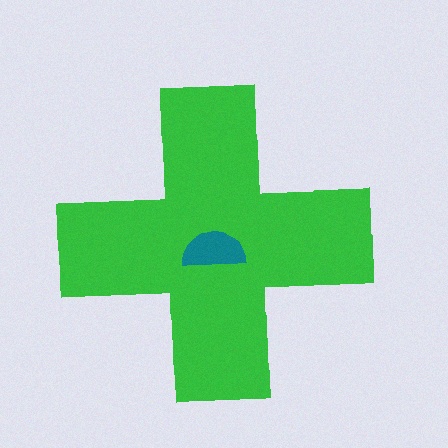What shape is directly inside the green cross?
The teal semicircle.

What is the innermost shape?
The teal semicircle.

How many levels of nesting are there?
2.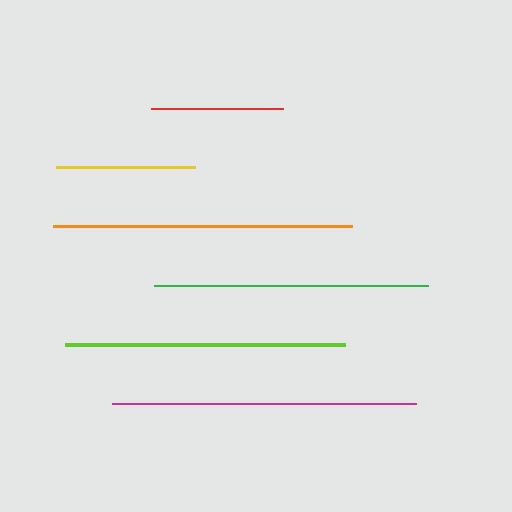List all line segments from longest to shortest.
From longest to shortest: magenta, orange, lime, green, yellow, red.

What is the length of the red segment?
The red segment is approximately 132 pixels long.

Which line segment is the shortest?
The red line is the shortest at approximately 132 pixels.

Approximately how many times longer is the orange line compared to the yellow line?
The orange line is approximately 2.1 times the length of the yellow line.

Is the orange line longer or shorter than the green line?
The orange line is longer than the green line.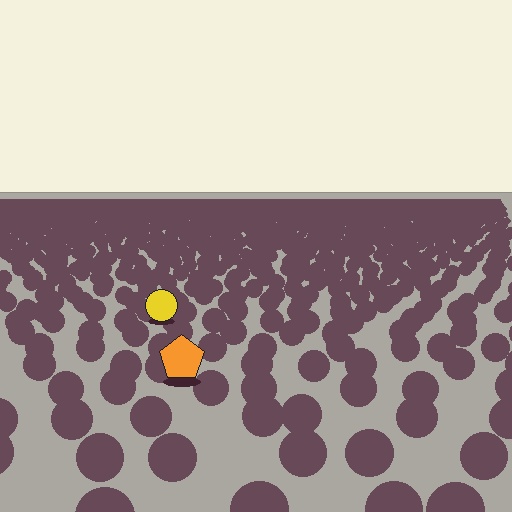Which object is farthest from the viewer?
The yellow circle is farthest from the viewer. It appears smaller and the ground texture around it is denser.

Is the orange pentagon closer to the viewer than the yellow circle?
Yes. The orange pentagon is closer — you can tell from the texture gradient: the ground texture is coarser near it.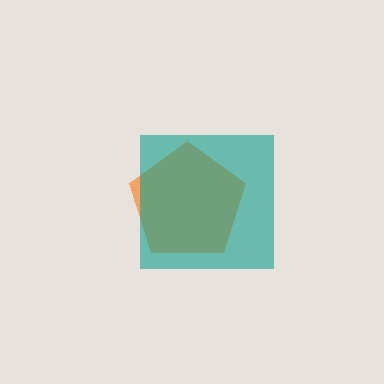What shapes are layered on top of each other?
The layered shapes are: an orange pentagon, a teal square.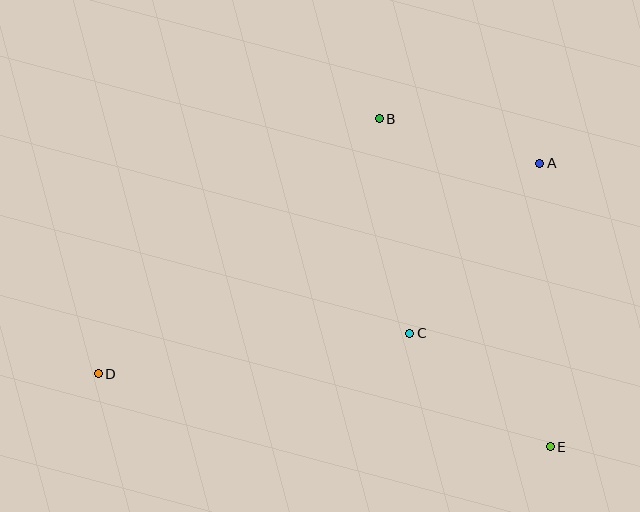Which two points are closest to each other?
Points A and B are closest to each other.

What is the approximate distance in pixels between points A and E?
The distance between A and E is approximately 284 pixels.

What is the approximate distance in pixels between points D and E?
The distance between D and E is approximately 458 pixels.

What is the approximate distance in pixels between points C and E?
The distance between C and E is approximately 181 pixels.